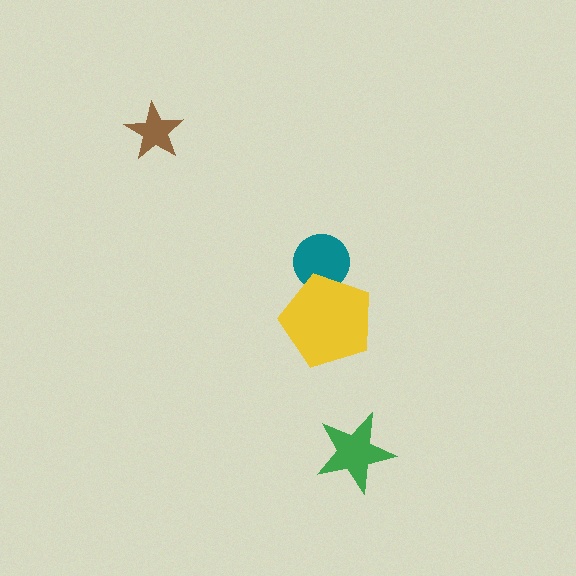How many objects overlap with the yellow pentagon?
1 object overlaps with the yellow pentagon.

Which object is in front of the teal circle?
The yellow pentagon is in front of the teal circle.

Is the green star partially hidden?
No, no other shape covers it.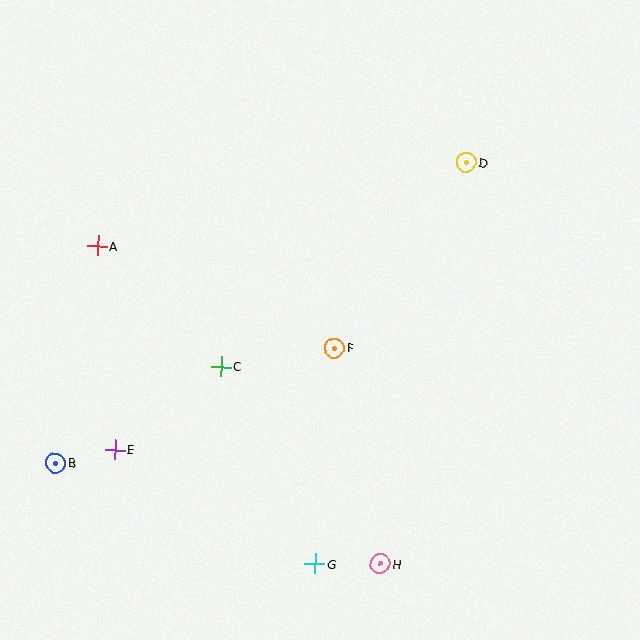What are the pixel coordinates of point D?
Point D is at (466, 162).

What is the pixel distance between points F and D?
The distance between F and D is 228 pixels.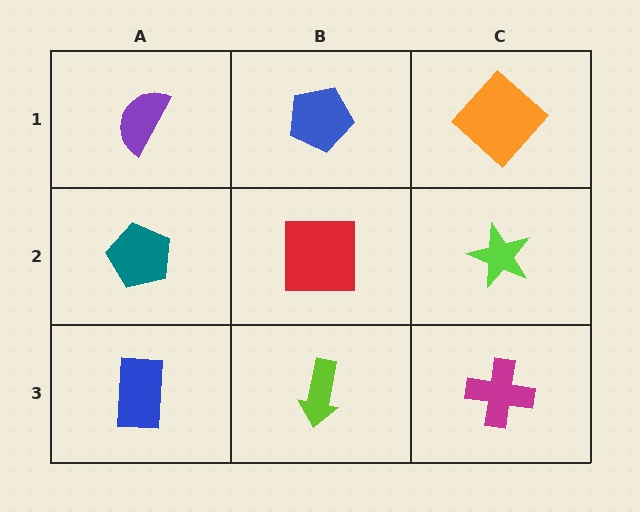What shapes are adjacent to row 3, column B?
A red square (row 2, column B), a blue rectangle (row 3, column A), a magenta cross (row 3, column C).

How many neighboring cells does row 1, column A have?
2.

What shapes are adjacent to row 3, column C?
A lime star (row 2, column C), a lime arrow (row 3, column B).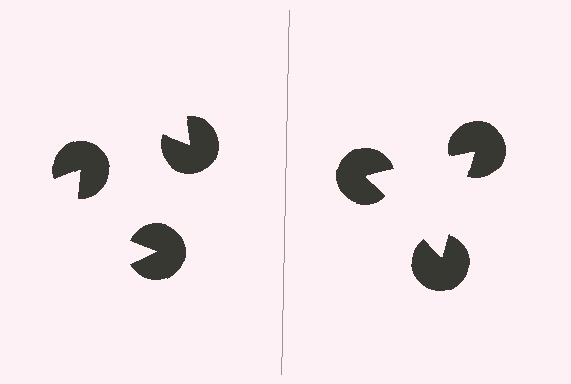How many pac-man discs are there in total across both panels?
6 — 3 on each side.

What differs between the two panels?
The pac-man discs are positioned identically on both sides; only the wedge orientations differ. On the right they align to a triangle; on the left they are misaligned.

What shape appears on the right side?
An illusory triangle.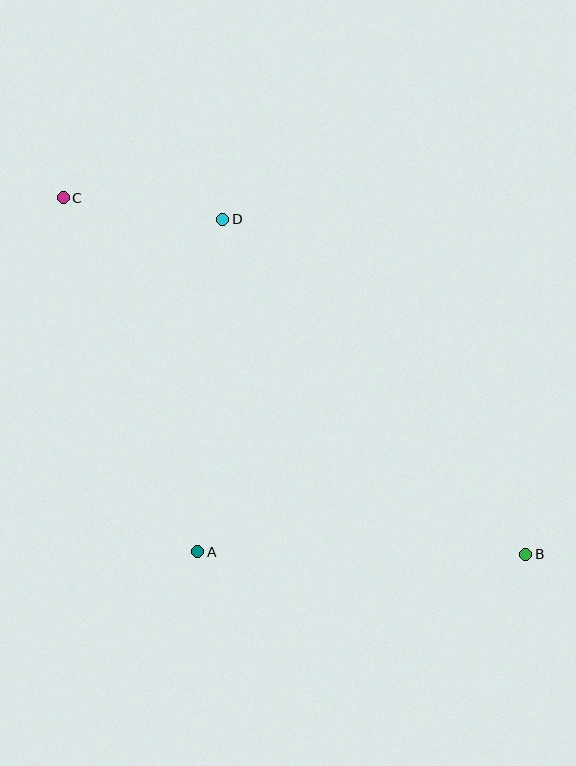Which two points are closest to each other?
Points C and D are closest to each other.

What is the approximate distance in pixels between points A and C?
The distance between A and C is approximately 379 pixels.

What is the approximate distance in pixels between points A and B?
The distance between A and B is approximately 328 pixels.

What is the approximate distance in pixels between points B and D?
The distance between B and D is approximately 452 pixels.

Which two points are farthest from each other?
Points B and C are farthest from each other.